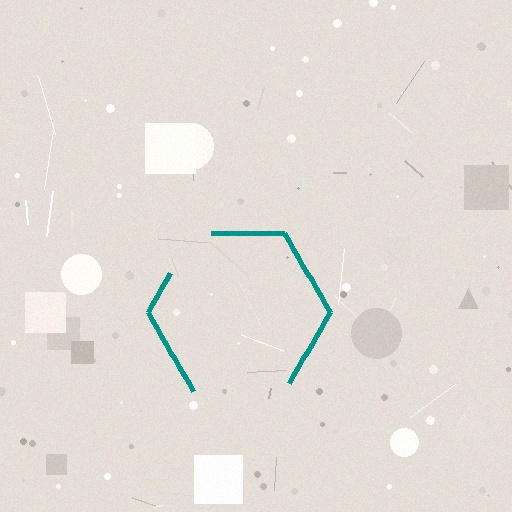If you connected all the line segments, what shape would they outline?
They would outline a hexagon.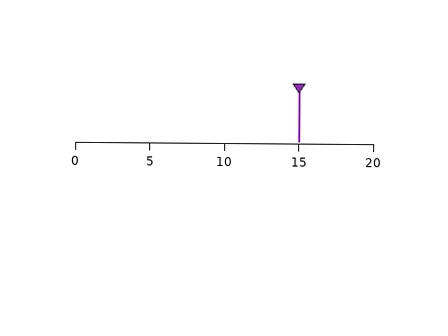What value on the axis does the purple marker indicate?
The marker indicates approximately 15.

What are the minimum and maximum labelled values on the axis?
The axis runs from 0 to 20.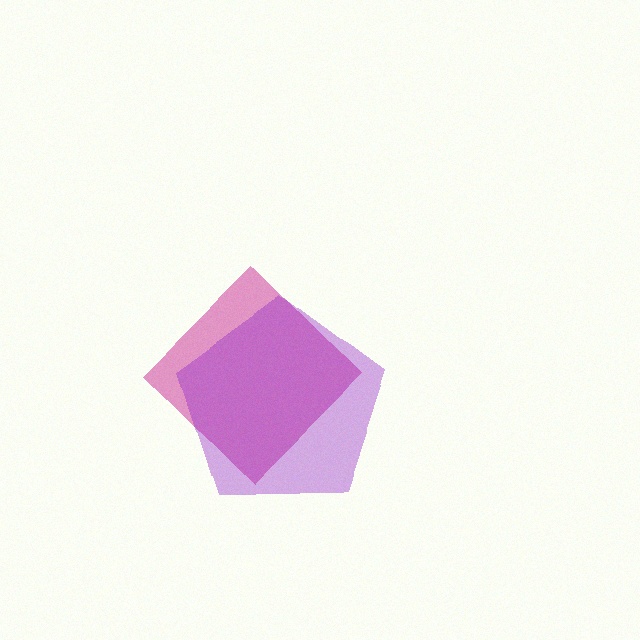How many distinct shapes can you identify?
There are 2 distinct shapes: a magenta diamond, a purple pentagon.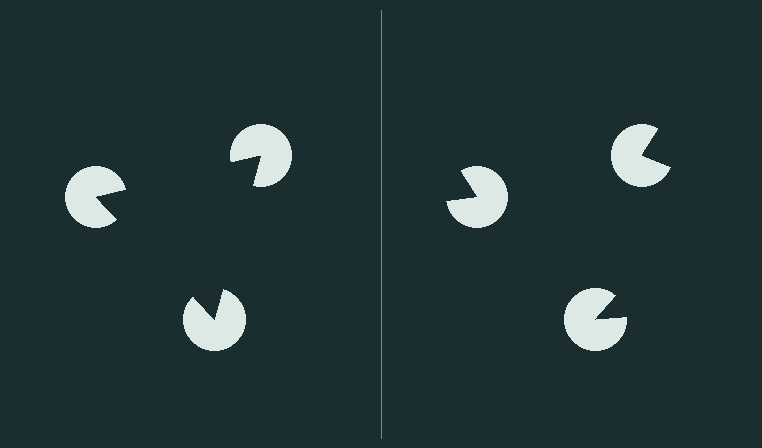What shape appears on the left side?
An illusory triangle.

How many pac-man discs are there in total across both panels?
6 — 3 on each side.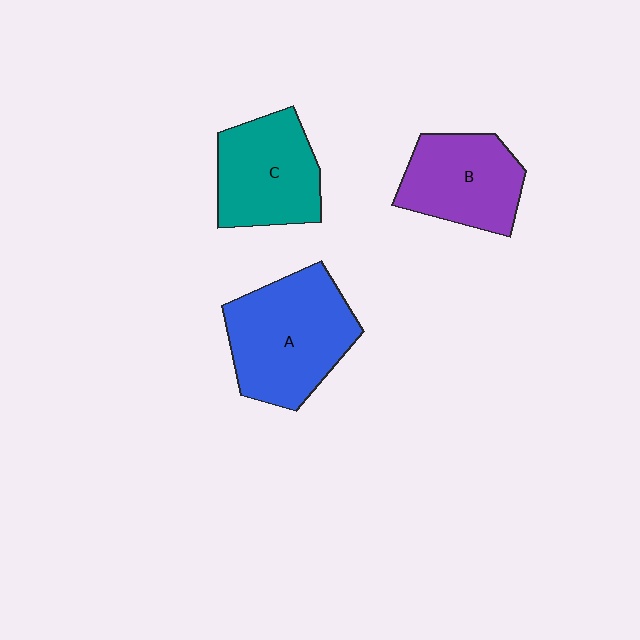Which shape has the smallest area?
Shape B (purple).